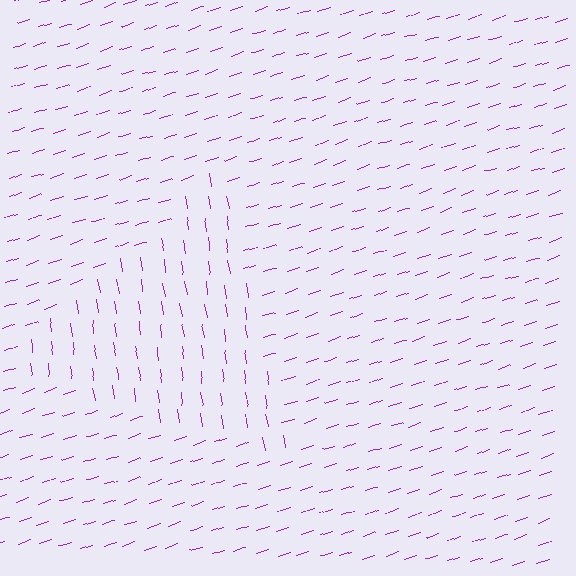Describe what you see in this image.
The image is filled with small purple line segments. A triangle region in the image has lines oriented differently from the surrounding lines, creating a visible texture boundary.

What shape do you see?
I see a triangle.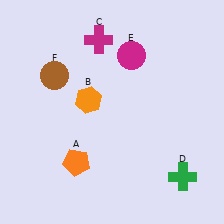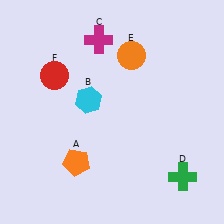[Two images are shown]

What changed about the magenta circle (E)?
In Image 1, E is magenta. In Image 2, it changed to orange.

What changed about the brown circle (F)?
In Image 1, F is brown. In Image 2, it changed to red.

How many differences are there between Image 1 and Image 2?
There are 3 differences between the two images.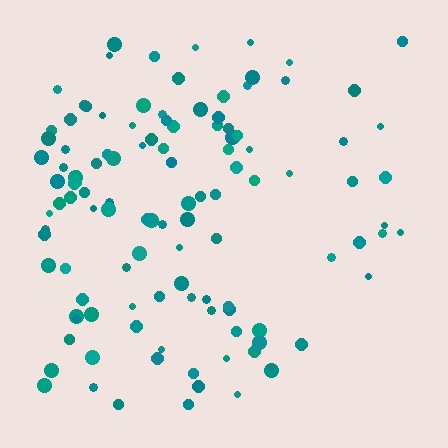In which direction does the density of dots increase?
From right to left, with the left side densest.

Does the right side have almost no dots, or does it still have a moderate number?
Still a moderate number, just noticeably fewer than the left.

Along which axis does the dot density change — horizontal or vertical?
Horizontal.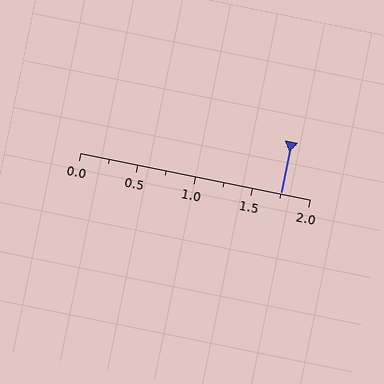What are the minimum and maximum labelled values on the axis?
The axis runs from 0.0 to 2.0.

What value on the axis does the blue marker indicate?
The marker indicates approximately 1.75.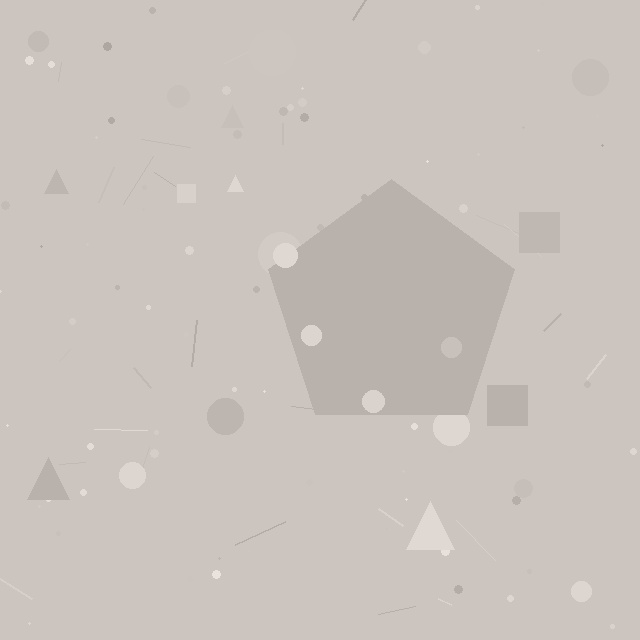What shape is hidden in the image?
A pentagon is hidden in the image.